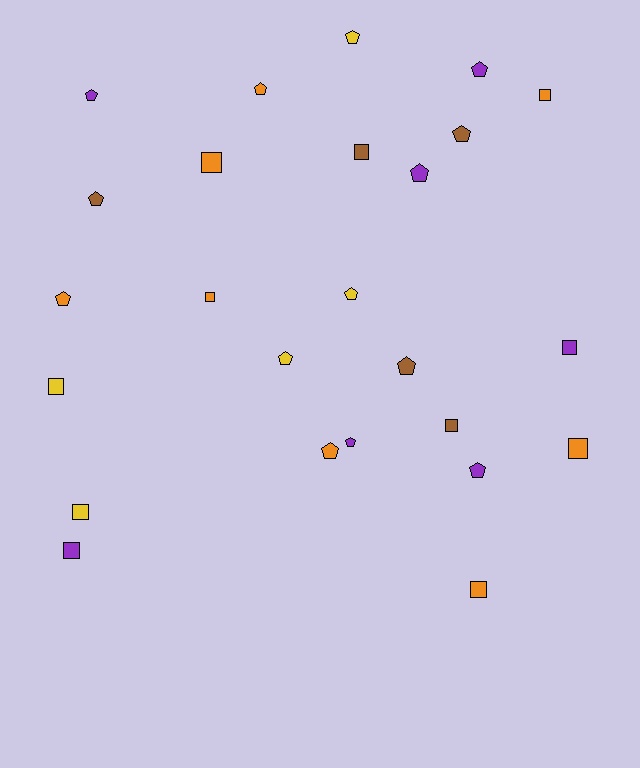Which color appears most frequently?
Orange, with 8 objects.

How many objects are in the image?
There are 25 objects.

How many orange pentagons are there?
There are 3 orange pentagons.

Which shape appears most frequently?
Pentagon, with 14 objects.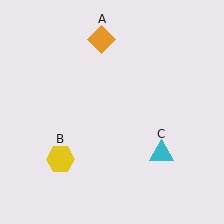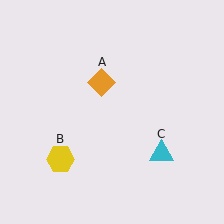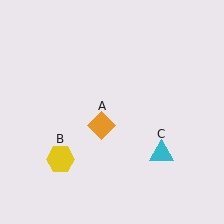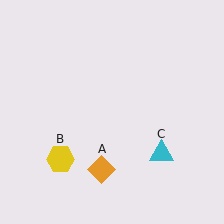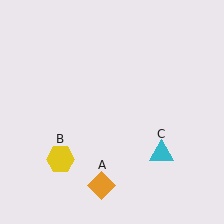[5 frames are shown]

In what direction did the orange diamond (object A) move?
The orange diamond (object A) moved down.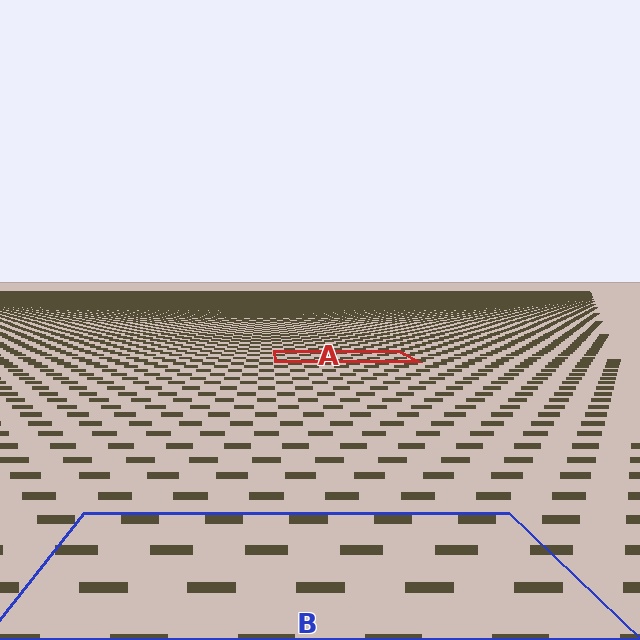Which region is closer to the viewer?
Region B is closer. The texture elements there are larger and more spread out.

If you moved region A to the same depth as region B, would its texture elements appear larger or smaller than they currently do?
They would appear larger. At a closer depth, the same texture elements are projected at a bigger on-screen size.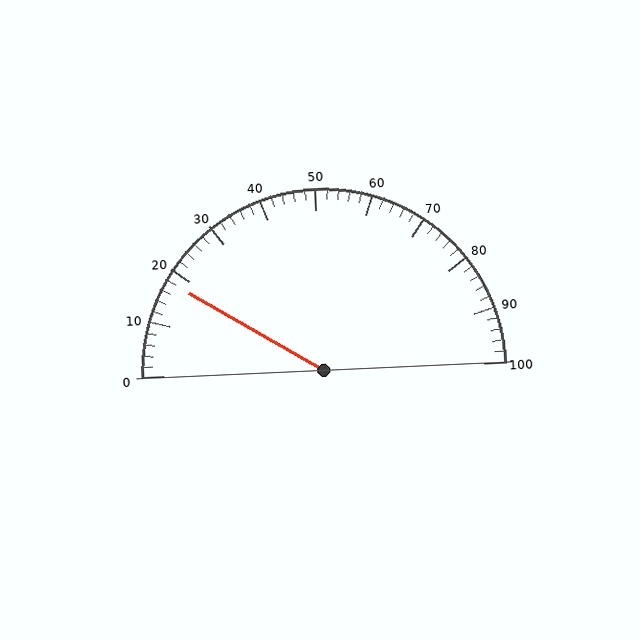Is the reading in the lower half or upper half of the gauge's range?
The reading is in the lower half of the range (0 to 100).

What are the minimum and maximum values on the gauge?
The gauge ranges from 0 to 100.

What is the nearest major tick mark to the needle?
The nearest major tick mark is 20.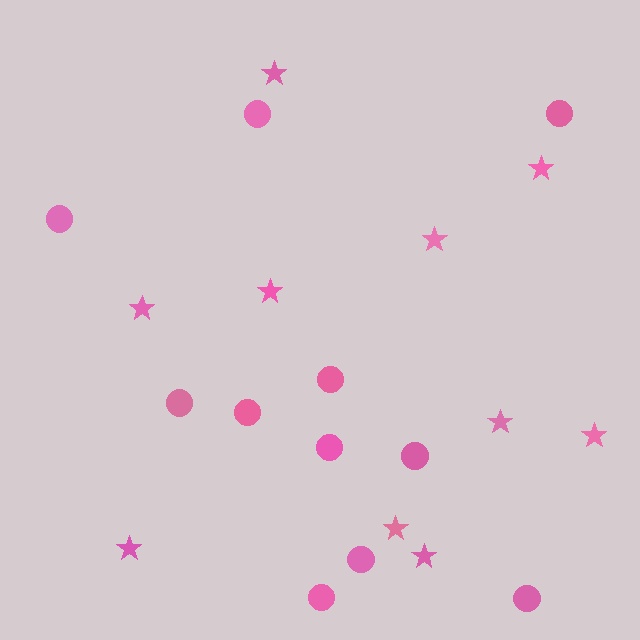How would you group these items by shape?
There are 2 groups: one group of circles (11) and one group of stars (10).